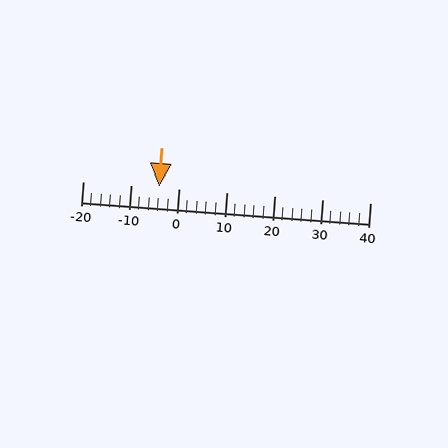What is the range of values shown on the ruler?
The ruler shows values from -20 to 40.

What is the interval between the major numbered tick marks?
The major tick marks are spaced 10 units apart.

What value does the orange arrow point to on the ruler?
The orange arrow points to approximately -4.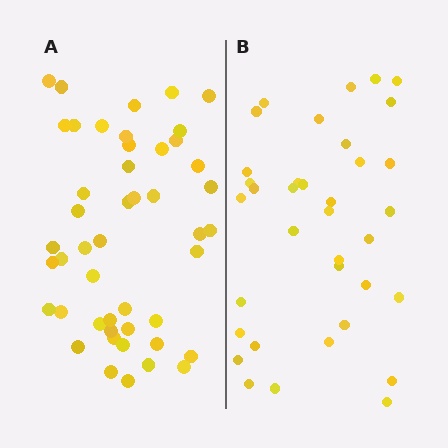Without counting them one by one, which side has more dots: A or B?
Region A (the left region) has more dots.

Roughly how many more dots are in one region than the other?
Region A has roughly 12 or so more dots than region B.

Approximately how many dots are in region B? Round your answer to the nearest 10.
About 40 dots. (The exact count is 36, which rounds to 40.)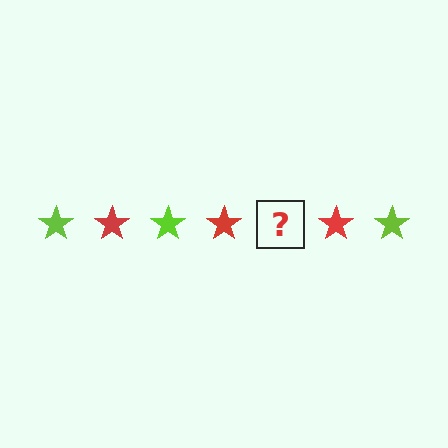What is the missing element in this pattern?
The missing element is a lime star.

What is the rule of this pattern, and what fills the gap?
The rule is that the pattern cycles through lime, red stars. The gap should be filled with a lime star.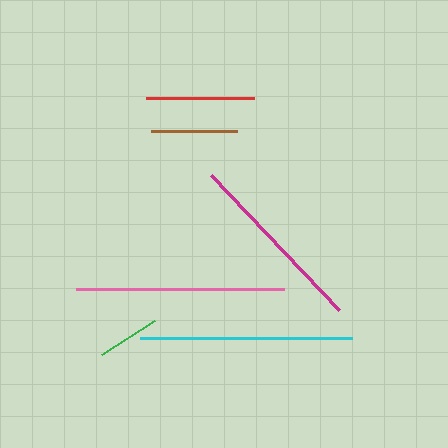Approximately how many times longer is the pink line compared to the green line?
The pink line is approximately 3.3 times the length of the green line.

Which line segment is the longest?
The cyan line is the longest at approximately 211 pixels.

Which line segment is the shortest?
The green line is the shortest at approximately 63 pixels.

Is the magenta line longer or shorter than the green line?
The magenta line is longer than the green line.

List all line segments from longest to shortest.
From longest to shortest: cyan, pink, magenta, red, brown, green.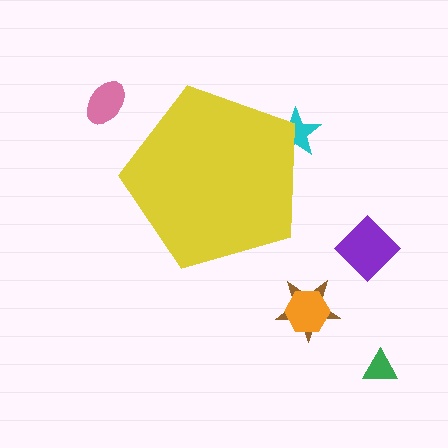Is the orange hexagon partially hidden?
No, the orange hexagon is fully visible.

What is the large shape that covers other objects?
A yellow pentagon.